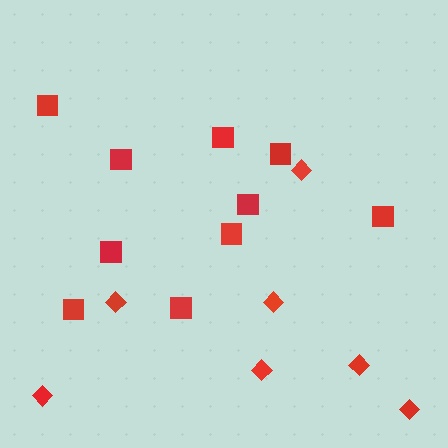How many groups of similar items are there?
There are 2 groups: one group of diamonds (7) and one group of squares (10).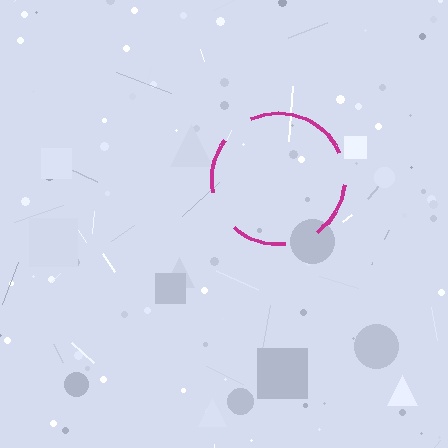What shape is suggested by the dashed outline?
The dashed outline suggests a circle.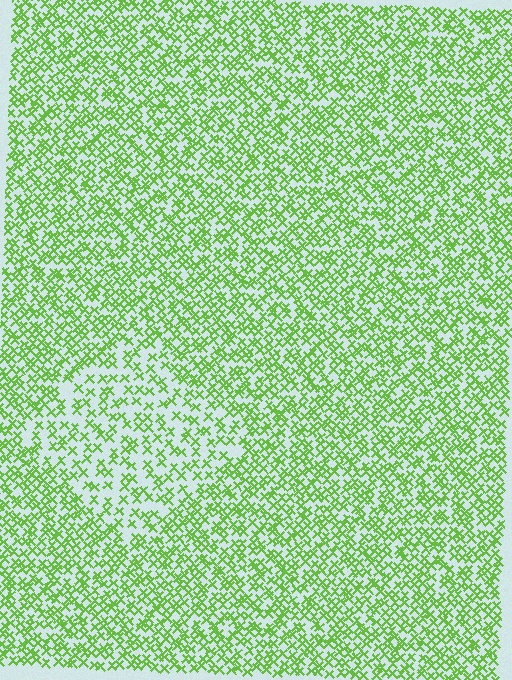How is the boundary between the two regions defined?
The boundary is defined by a change in element density (approximately 1.8x ratio). All elements are the same color, size, and shape.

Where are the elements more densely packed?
The elements are more densely packed outside the diamond boundary.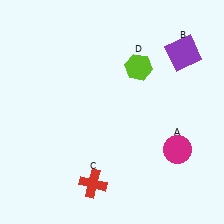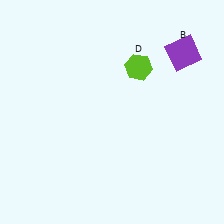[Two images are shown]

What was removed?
The magenta circle (A), the red cross (C) were removed in Image 2.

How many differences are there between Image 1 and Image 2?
There are 2 differences between the two images.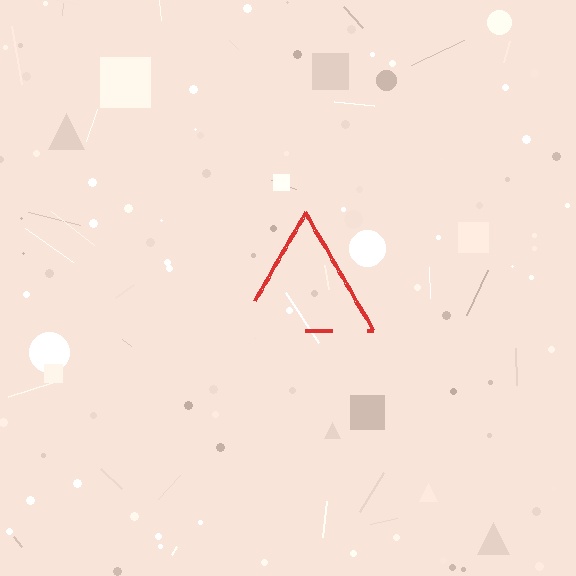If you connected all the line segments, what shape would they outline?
They would outline a triangle.